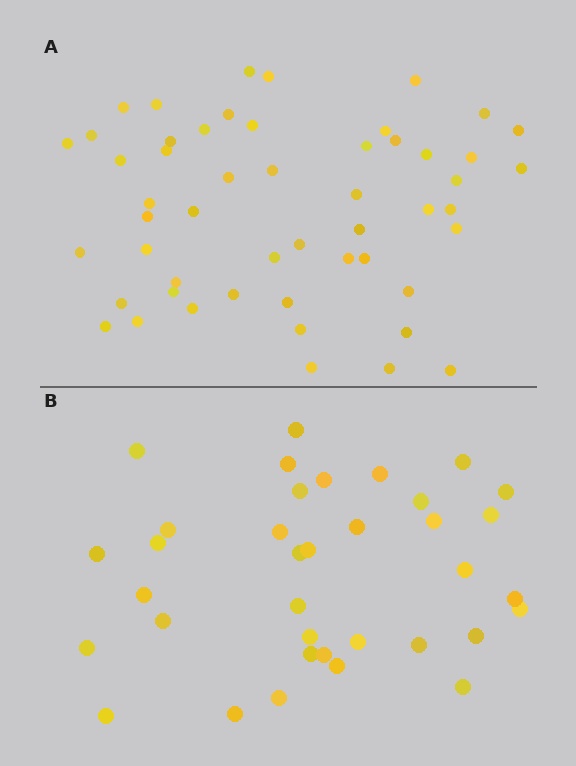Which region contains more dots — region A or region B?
Region A (the top region) has more dots.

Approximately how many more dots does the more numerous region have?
Region A has approximately 15 more dots than region B.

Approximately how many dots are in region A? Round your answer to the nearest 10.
About 50 dots. (The exact count is 52, which rounds to 50.)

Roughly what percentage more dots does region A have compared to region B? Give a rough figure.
About 45% more.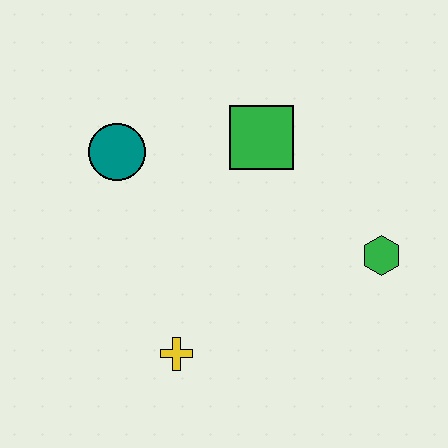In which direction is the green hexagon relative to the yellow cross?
The green hexagon is to the right of the yellow cross.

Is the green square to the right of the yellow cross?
Yes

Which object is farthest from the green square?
The yellow cross is farthest from the green square.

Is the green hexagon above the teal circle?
No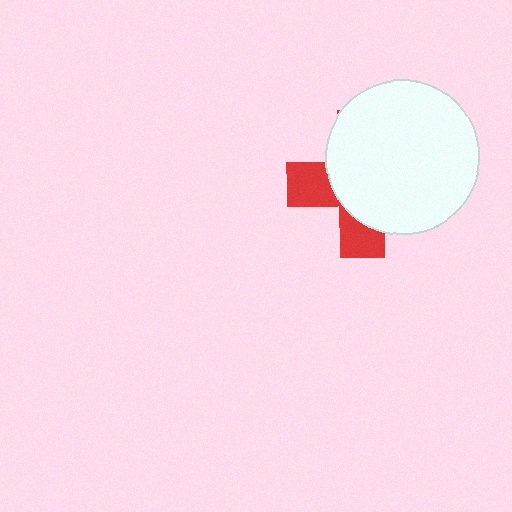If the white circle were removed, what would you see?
You would see the complete red cross.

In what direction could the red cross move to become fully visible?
The red cross could move left. That would shift it out from behind the white circle entirely.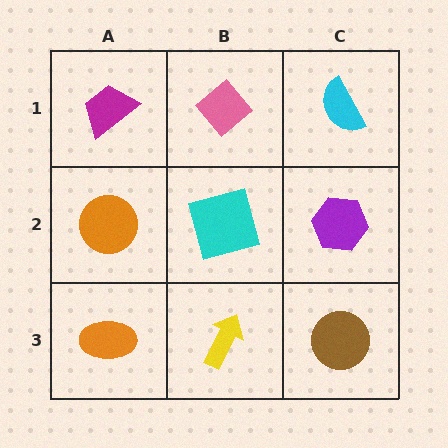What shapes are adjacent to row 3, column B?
A cyan square (row 2, column B), an orange ellipse (row 3, column A), a brown circle (row 3, column C).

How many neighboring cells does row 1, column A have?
2.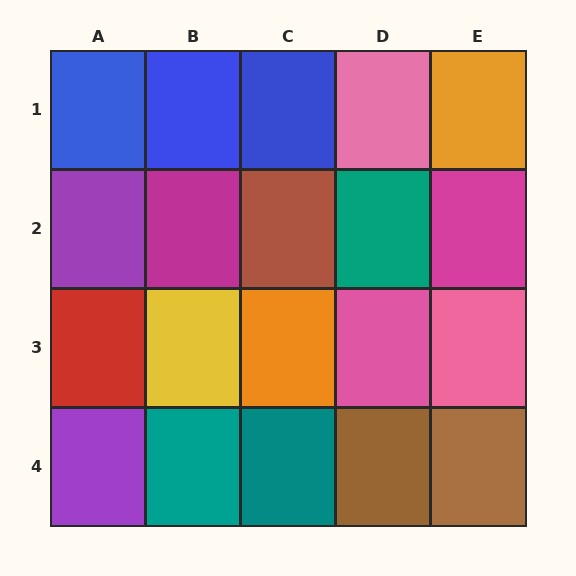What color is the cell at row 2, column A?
Purple.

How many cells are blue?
3 cells are blue.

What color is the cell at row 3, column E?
Pink.